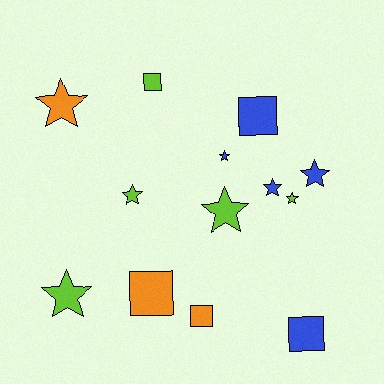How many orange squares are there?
There are 2 orange squares.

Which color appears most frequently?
Blue, with 5 objects.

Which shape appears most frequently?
Star, with 8 objects.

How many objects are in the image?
There are 13 objects.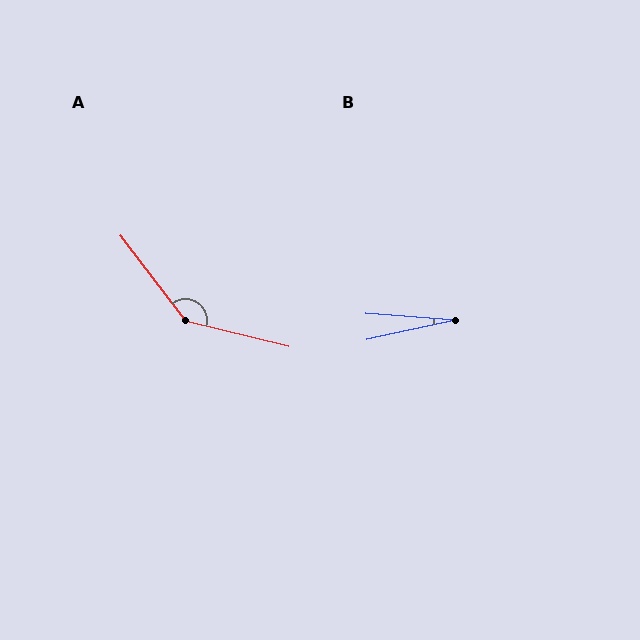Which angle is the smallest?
B, at approximately 17 degrees.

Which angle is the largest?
A, at approximately 141 degrees.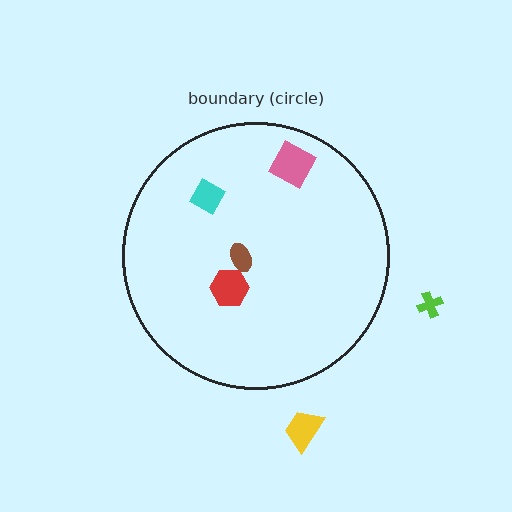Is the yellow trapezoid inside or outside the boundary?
Outside.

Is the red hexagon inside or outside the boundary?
Inside.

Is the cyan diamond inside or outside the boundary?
Inside.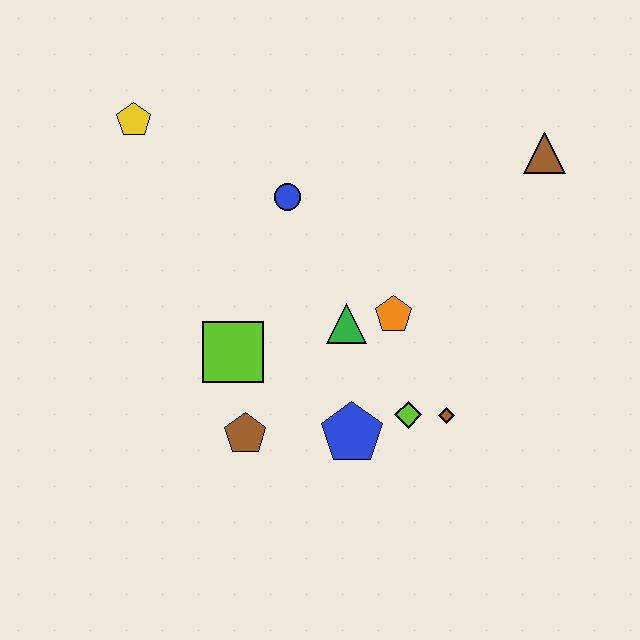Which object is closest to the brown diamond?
The lime diamond is closest to the brown diamond.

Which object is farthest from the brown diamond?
The yellow pentagon is farthest from the brown diamond.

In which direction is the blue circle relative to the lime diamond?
The blue circle is above the lime diamond.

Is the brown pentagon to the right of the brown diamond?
No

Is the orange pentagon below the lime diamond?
No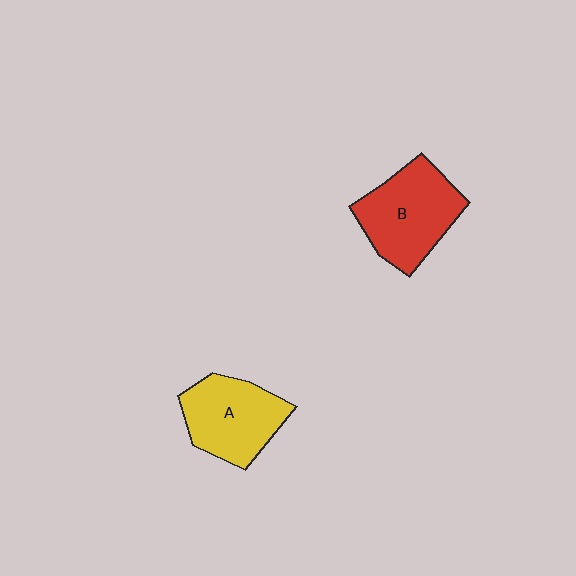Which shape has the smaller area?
Shape A (yellow).